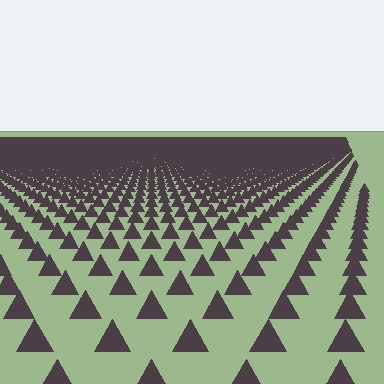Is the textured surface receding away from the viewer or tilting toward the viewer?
The surface is receding away from the viewer. Texture elements get smaller and denser toward the top.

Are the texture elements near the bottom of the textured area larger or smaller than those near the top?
Larger. Near the bottom, elements are closer to the viewer and appear at a bigger on-screen size.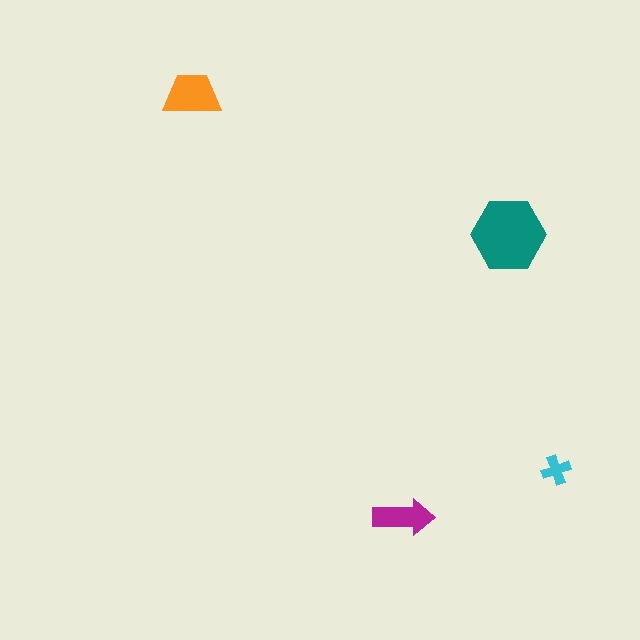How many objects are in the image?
There are 4 objects in the image.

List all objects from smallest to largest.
The cyan cross, the magenta arrow, the orange trapezoid, the teal hexagon.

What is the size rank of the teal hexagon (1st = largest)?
1st.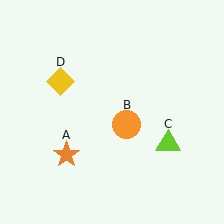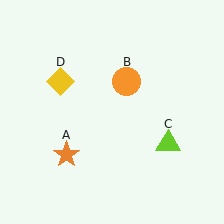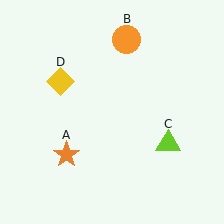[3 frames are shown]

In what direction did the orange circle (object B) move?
The orange circle (object B) moved up.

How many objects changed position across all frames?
1 object changed position: orange circle (object B).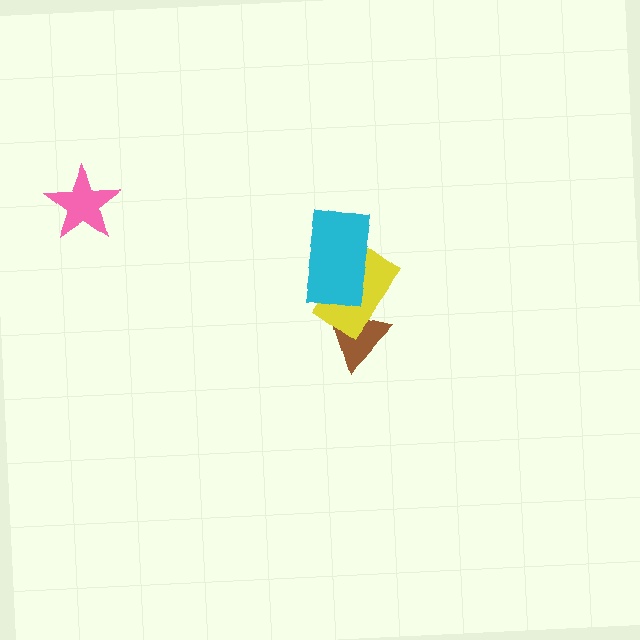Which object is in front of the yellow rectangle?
The cyan rectangle is in front of the yellow rectangle.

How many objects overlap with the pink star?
0 objects overlap with the pink star.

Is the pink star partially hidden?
No, no other shape covers it.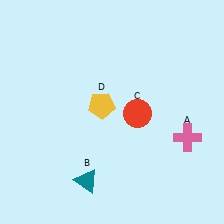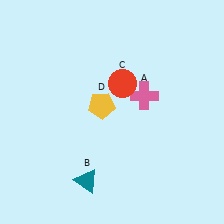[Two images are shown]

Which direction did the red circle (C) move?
The red circle (C) moved up.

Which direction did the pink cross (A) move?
The pink cross (A) moved left.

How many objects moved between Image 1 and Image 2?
2 objects moved between the two images.